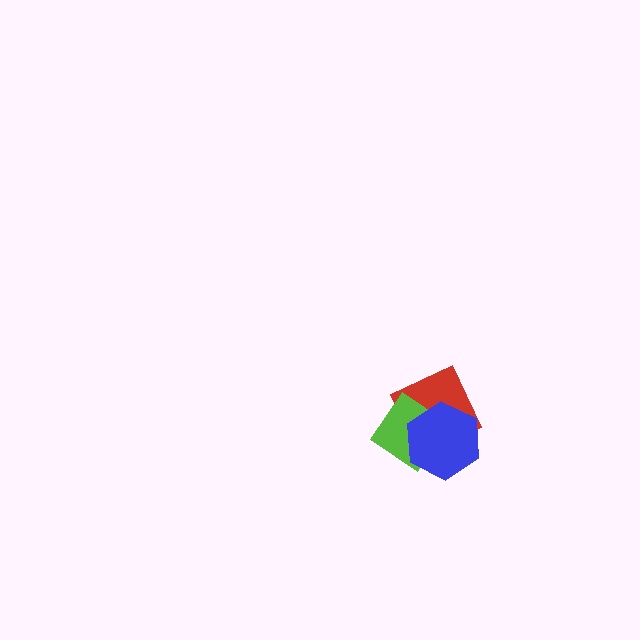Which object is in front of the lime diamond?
The blue hexagon is in front of the lime diamond.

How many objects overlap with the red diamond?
2 objects overlap with the red diamond.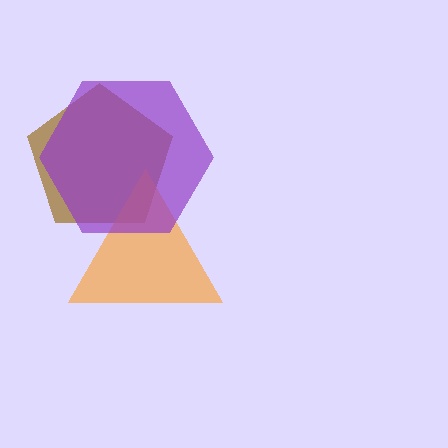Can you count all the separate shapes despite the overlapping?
Yes, there are 3 separate shapes.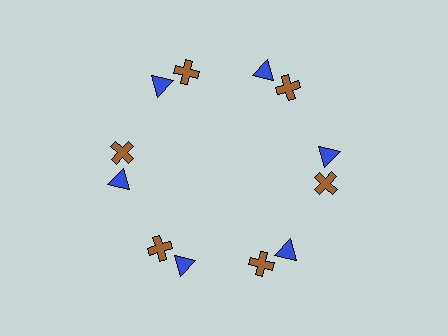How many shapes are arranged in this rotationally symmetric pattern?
There are 12 shapes, arranged in 6 groups of 2.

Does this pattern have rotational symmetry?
Yes, this pattern has 6-fold rotational symmetry. It looks the same after rotating 60 degrees around the center.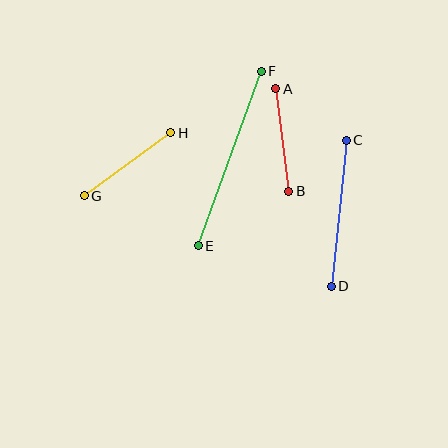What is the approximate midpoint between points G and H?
The midpoint is at approximately (127, 164) pixels.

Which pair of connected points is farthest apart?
Points E and F are farthest apart.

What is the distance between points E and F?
The distance is approximately 186 pixels.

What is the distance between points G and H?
The distance is approximately 107 pixels.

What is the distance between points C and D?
The distance is approximately 147 pixels.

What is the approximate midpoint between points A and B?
The midpoint is at approximately (282, 140) pixels.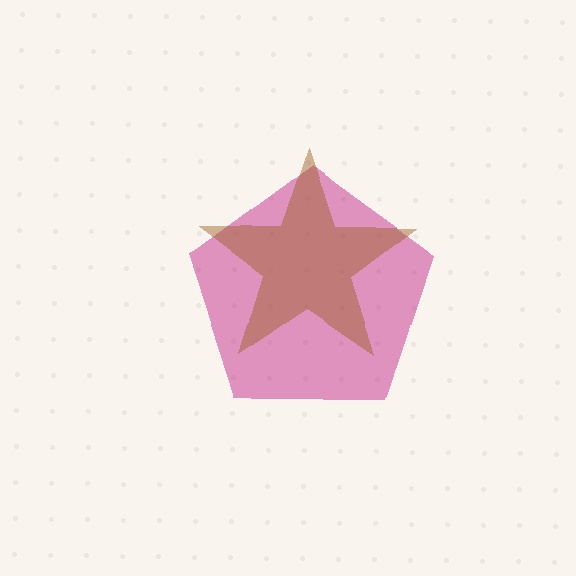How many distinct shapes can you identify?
There are 2 distinct shapes: a magenta pentagon, a brown star.